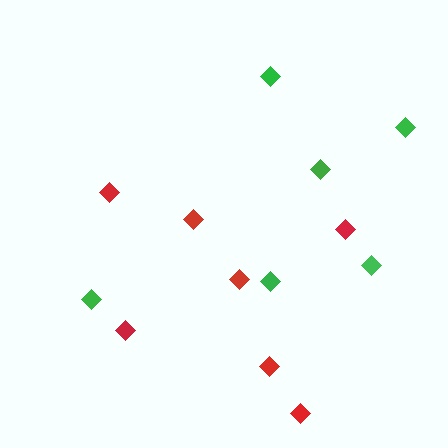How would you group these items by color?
There are 2 groups: one group of red diamonds (7) and one group of green diamonds (6).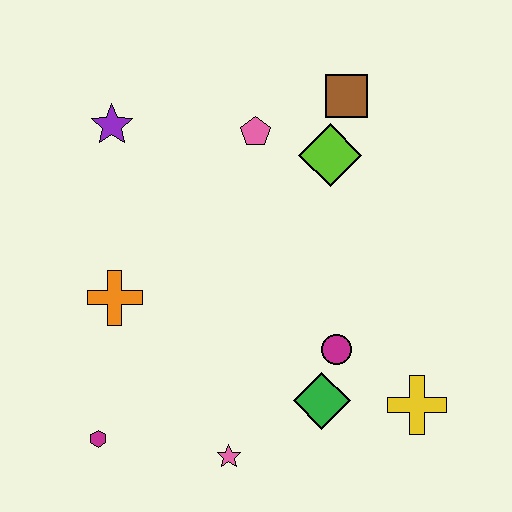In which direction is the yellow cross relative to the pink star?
The yellow cross is to the right of the pink star.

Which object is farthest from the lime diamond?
The magenta hexagon is farthest from the lime diamond.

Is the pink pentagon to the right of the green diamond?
No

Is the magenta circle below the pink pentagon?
Yes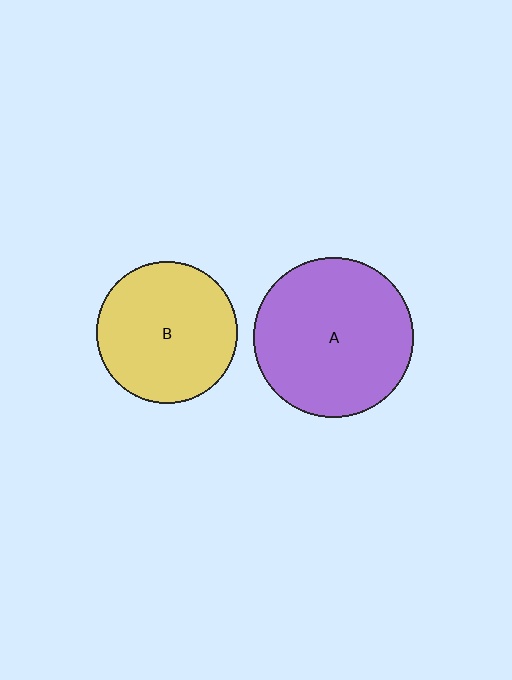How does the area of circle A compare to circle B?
Approximately 1.3 times.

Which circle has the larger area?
Circle A (purple).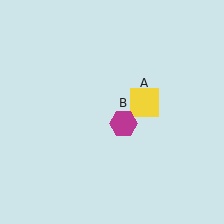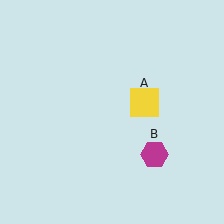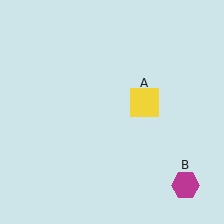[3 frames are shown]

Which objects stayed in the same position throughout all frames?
Yellow square (object A) remained stationary.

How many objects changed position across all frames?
1 object changed position: magenta hexagon (object B).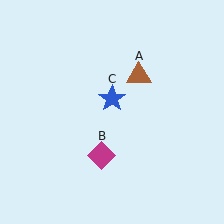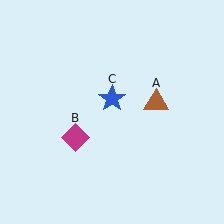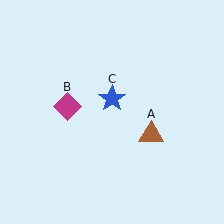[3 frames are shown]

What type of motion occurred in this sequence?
The brown triangle (object A), magenta diamond (object B) rotated clockwise around the center of the scene.